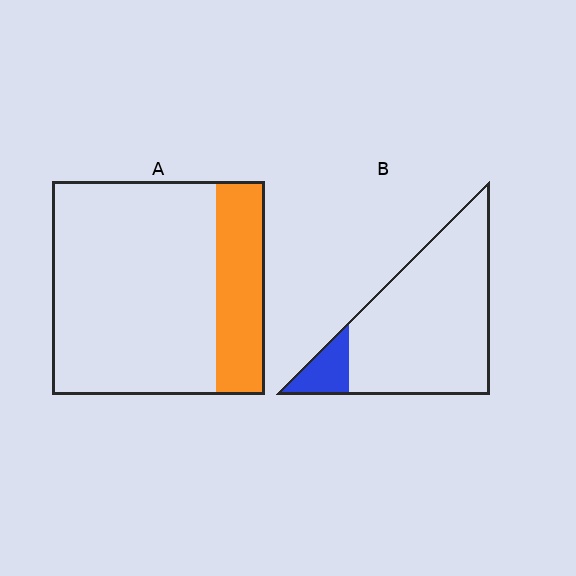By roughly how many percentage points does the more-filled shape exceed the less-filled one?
By roughly 10 percentage points (A over B).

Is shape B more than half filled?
No.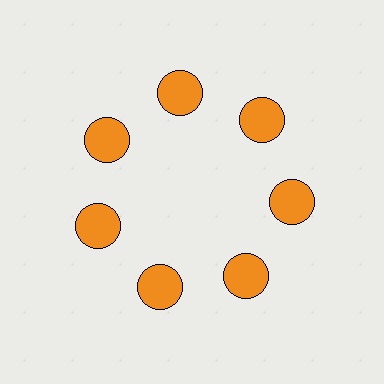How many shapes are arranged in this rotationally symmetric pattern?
There are 7 shapes, arranged in 7 groups of 1.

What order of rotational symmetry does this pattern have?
This pattern has 7-fold rotational symmetry.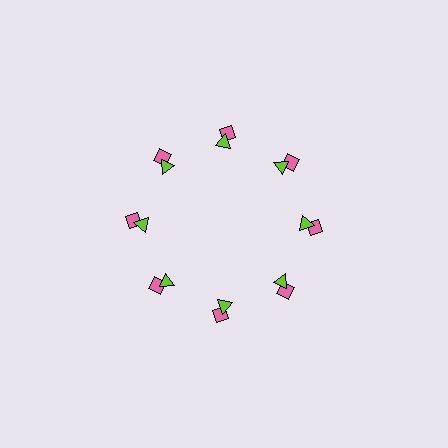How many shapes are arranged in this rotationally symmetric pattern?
There are 16 shapes, arranged in 8 groups of 2.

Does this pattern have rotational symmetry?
Yes, this pattern has 8-fold rotational symmetry. It looks the same after rotating 45 degrees around the center.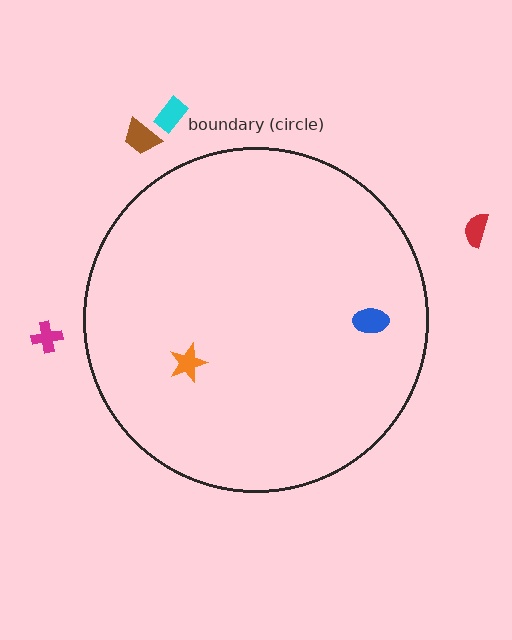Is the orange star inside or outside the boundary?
Inside.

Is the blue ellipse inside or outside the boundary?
Inside.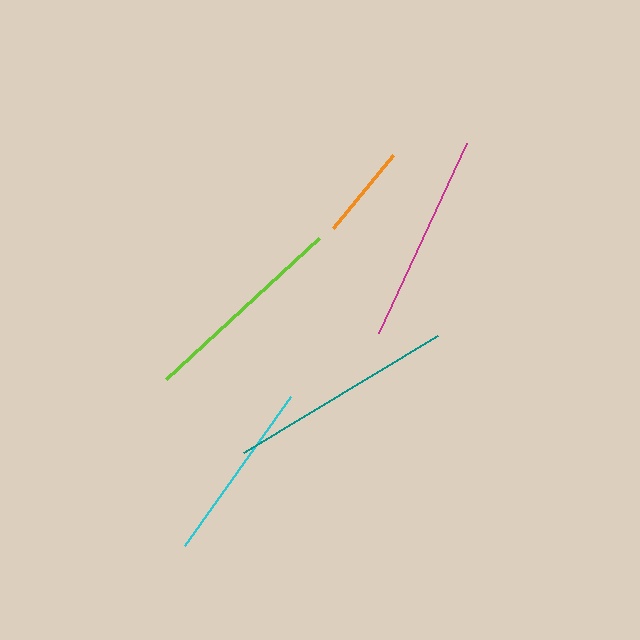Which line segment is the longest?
The teal line is the longest at approximately 227 pixels.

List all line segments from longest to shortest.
From longest to shortest: teal, magenta, lime, cyan, orange.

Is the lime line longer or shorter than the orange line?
The lime line is longer than the orange line.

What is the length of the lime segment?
The lime segment is approximately 209 pixels long.